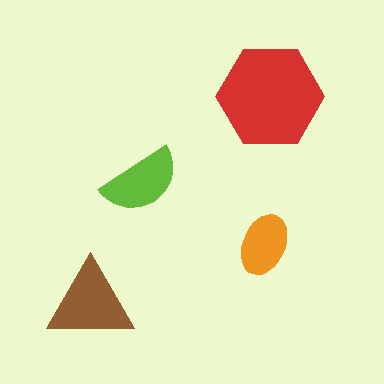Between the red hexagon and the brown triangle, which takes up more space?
The red hexagon.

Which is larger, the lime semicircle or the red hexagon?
The red hexagon.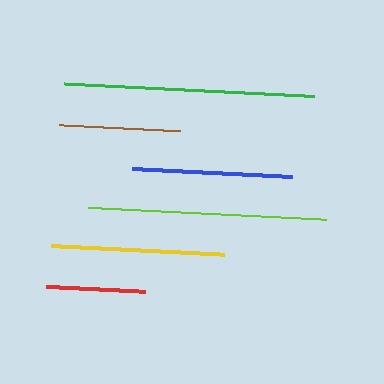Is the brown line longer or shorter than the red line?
The brown line is longer than the red line.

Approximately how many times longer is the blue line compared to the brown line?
The blue line is approximately 1.3 times the length of the brown line.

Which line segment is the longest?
The green line is the longest at approximately 250 pixels.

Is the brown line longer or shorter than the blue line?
The blue line is longer than the brown line.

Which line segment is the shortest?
The red line is the shortest at approximately 99 pixels.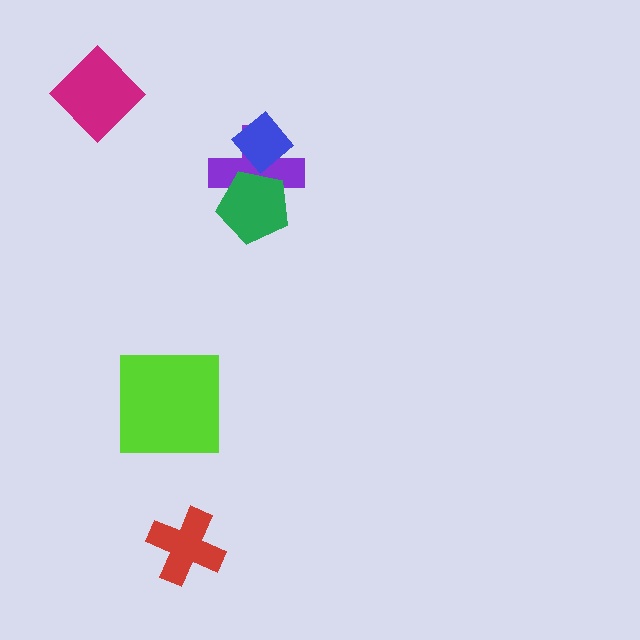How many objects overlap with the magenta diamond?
0 objects overlap with the magenta diamond.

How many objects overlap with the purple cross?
2 objects overlap with the purple cross.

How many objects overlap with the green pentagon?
1 object overlaps with the green pentagon.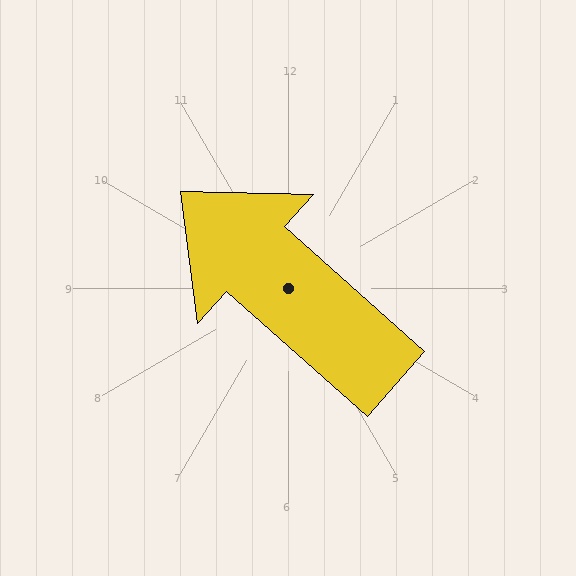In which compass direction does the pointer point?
Northwest.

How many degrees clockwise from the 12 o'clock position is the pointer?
Approximately 312 degrees.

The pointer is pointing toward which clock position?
Roughly 10 o'clock.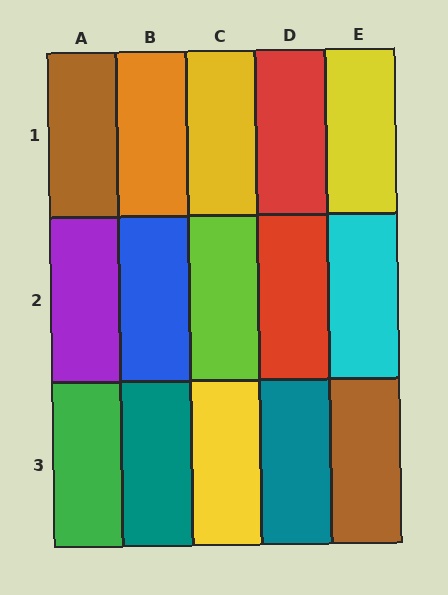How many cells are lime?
1 cell is lime.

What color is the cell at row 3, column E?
Brown.